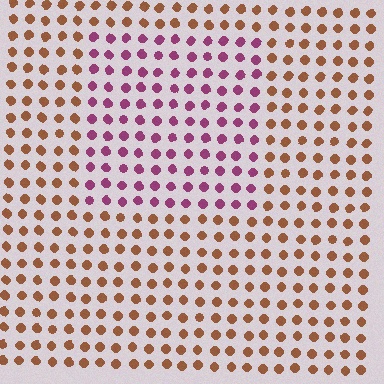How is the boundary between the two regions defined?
The boundary is defined purely by a slight shift in hue (about 59 degrees). Spacing, size, and orientation are identical on both sides.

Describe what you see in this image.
The image is filled with small brown elements in a uniform arrangement. A rectangle-shaped region is visible where the elements are tinted to a slightly different hue, forming a subtle color boundary.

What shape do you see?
I see a rectangle.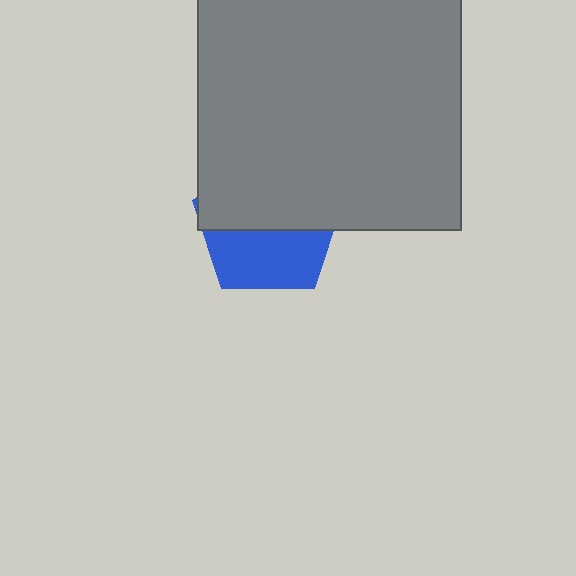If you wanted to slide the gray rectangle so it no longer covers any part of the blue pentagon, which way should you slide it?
Slide it up — that is the most direct way to separate the two shapes.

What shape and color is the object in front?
The object in front is a gray rectangle.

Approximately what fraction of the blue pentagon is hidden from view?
Roughly 57% of the blue pentagon is hidden behind the gray rectangle.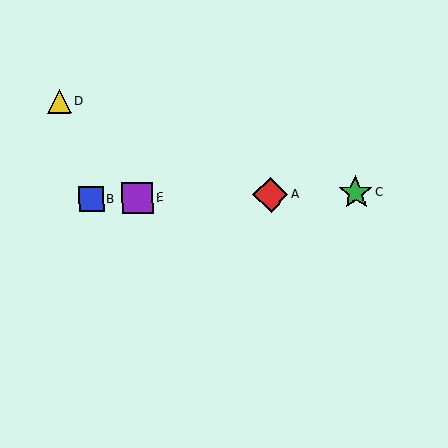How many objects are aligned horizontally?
4 objects (A, B, C, E) are aligned horizontally.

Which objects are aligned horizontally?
Objects A, B, C, E are aligned horizontally.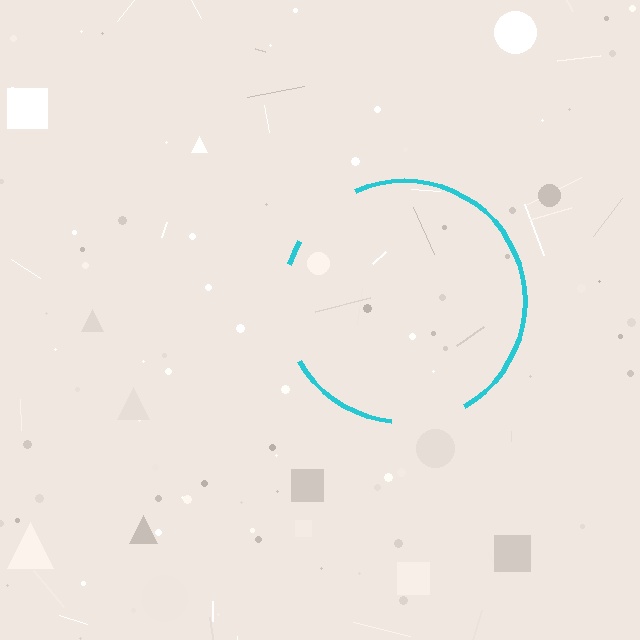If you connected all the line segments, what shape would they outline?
They would outline a circle.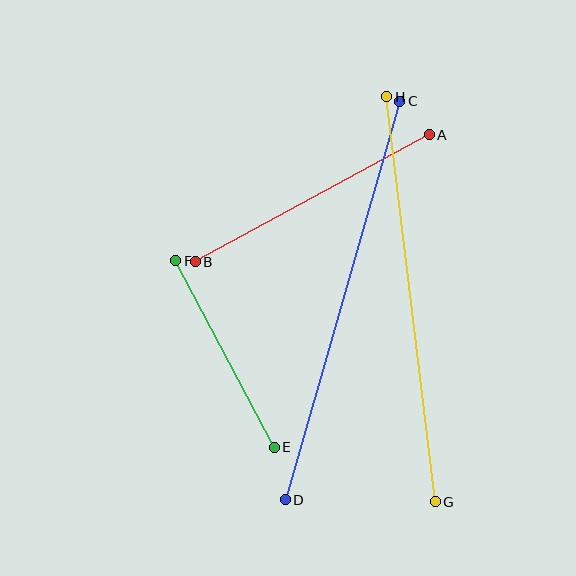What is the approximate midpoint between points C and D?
The midpoint is at approximately (342, 301) pixels.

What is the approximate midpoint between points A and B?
The midpoint is at approximately (312, 198) pixels.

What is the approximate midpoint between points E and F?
The midpoint is at approximately (225, 354) pixels.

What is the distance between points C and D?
The distance is approximately 415 pixels.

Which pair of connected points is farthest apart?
Points C and D are farthest apart.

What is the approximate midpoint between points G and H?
The midpoint is at approximately (411, 299) pixels.